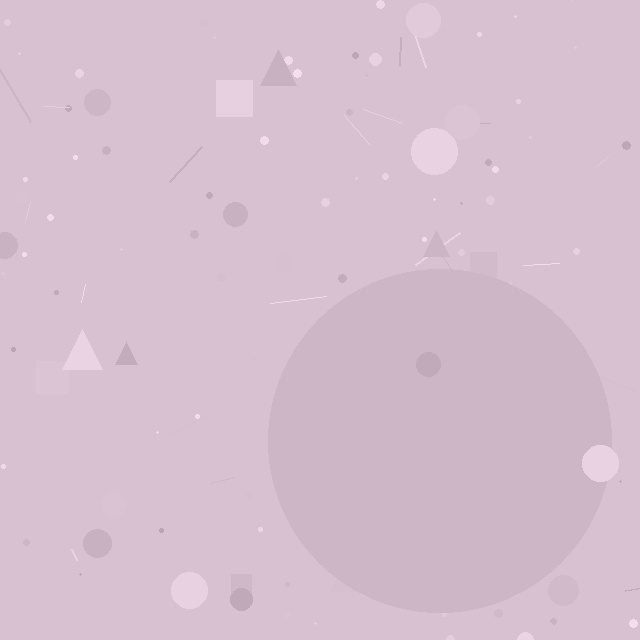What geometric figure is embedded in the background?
A circle is embedded in the background.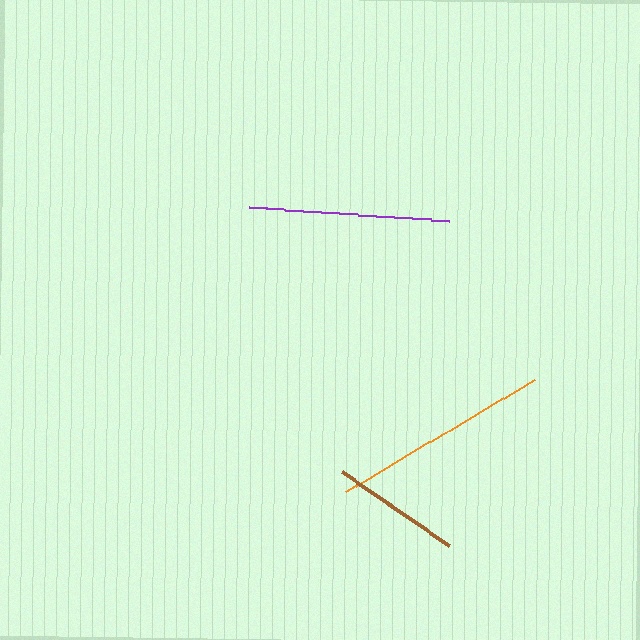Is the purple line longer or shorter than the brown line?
The purple line is longer than the brown line.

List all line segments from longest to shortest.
From longest to shortest: orange, purple, brown.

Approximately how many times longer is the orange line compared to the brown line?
The orange line is approximately 1.7 times the length of the brown line.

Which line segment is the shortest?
The brown line is the shortest at approximately 130 pixels.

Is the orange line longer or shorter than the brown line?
The orange line is longer than the brown line.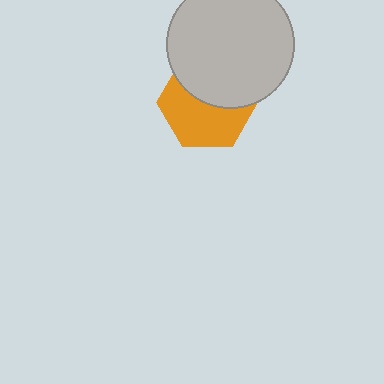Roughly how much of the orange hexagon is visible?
About half of it is visible (roughly 55%).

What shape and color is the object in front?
The object in front is a light gray circle.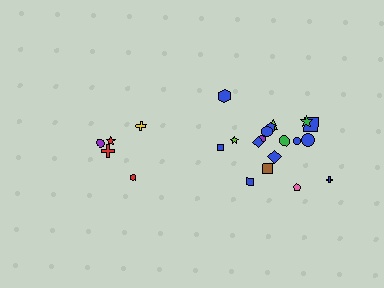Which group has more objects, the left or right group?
The right group.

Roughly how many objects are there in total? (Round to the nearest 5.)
Roughly 25 objects in total.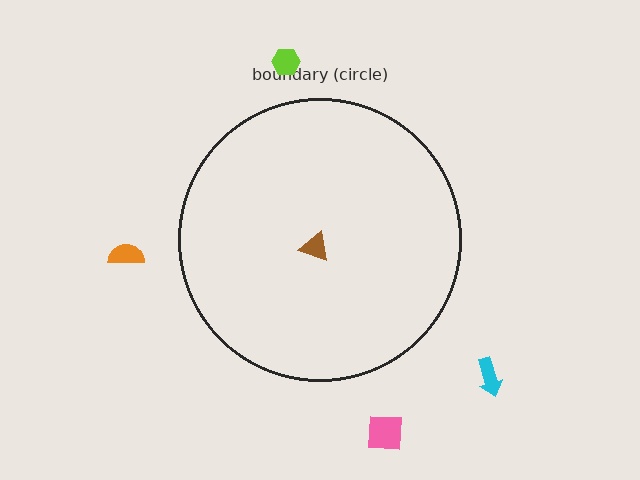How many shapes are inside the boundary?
1 inside, 4 outside.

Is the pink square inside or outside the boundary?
Outside.